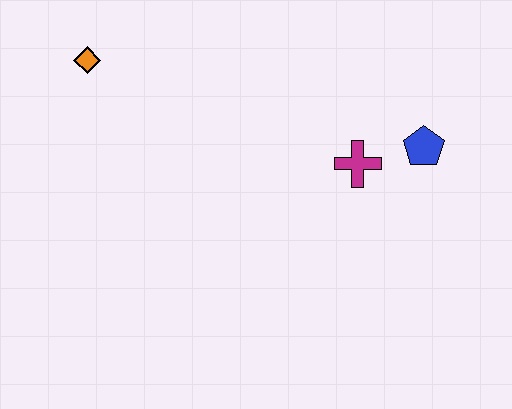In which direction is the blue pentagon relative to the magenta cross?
The blue pentagon is to the right of the magenta cross.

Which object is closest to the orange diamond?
The magenta cross is closest to the orange diamond.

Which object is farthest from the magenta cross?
The orange diamond is farthest from the magenta cross.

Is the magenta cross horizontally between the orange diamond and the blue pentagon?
Yes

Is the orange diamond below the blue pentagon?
No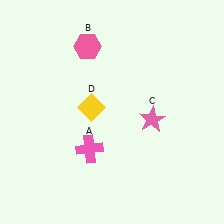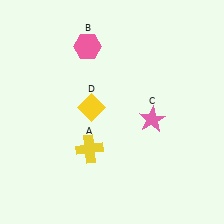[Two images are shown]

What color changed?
The cross (A) changed from pink in Image 1 to yellow in Image 2.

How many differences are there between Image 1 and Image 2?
There is 1 difference between the two images.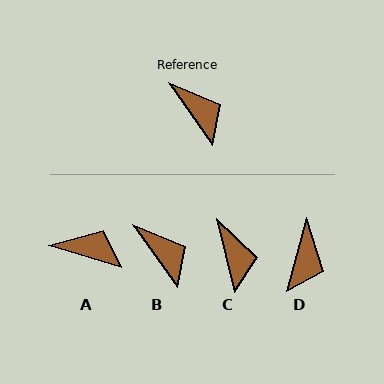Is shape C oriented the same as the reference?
No, it is off by about 22 degrees.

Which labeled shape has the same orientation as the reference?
B.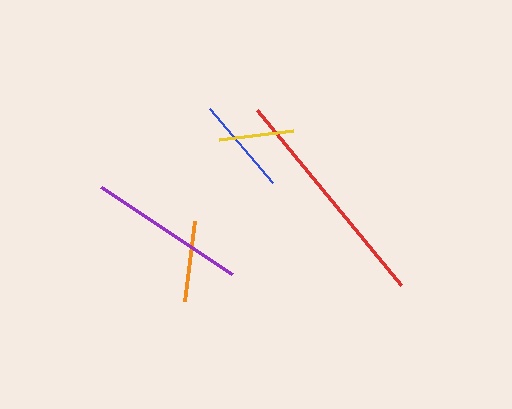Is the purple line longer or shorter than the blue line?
The purple line is longer than the blue line.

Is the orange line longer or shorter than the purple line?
The purple line is longer than the orange line.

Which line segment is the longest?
The red line is the longest at approximately 227 pixels.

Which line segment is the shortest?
The yellow line is the shortest at approximately 75 pixels.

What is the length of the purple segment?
The purple segment is approximately 157 pixels long.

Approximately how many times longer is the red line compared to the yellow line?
The red line is approximately 3.0 times the length of the yellow line.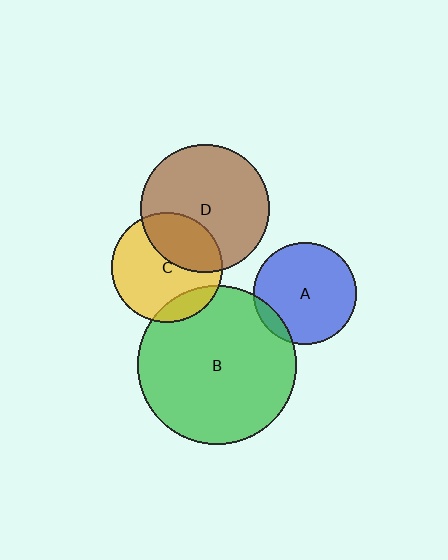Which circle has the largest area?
Circle B (green).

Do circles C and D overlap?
Yes.